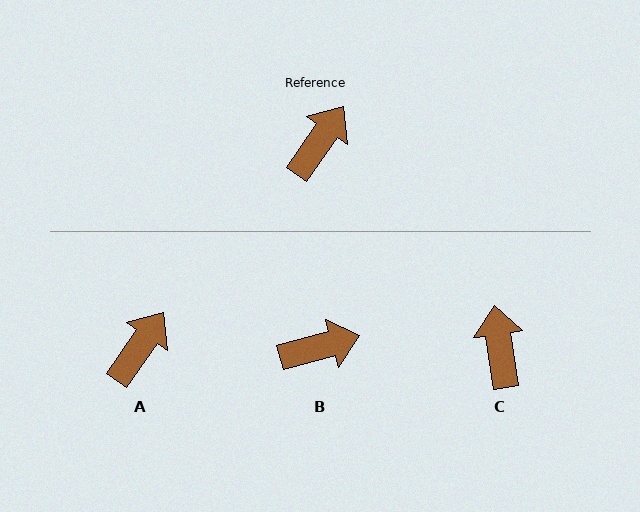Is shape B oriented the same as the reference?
No, it is off by about 40 degrees.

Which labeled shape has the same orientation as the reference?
A.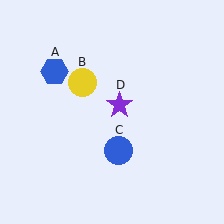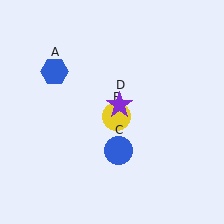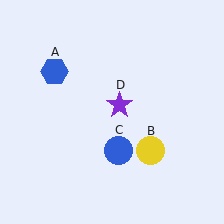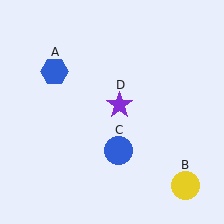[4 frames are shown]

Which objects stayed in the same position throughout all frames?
Blue hexagon (object A) and blue circle (object C) and purple star (object D) remained stationary.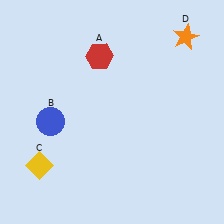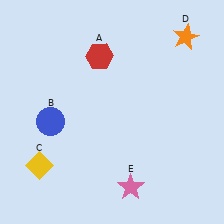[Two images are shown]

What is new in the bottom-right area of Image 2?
A pink star (E) was added in the bottom-right area of Image 2.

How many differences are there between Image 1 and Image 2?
There is 1 difference between the two images.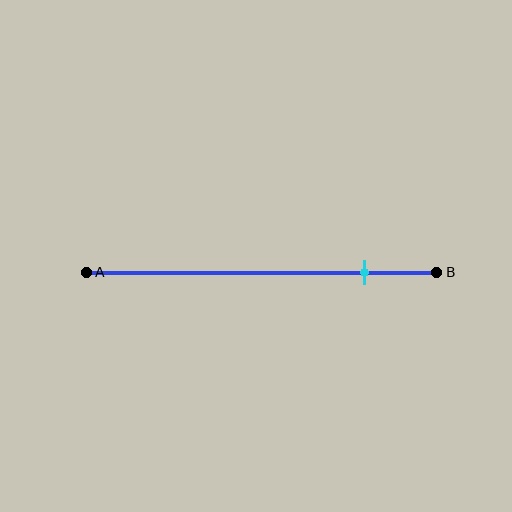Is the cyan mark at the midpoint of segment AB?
No, the mark is at about 80% from A, not at the 50% midpoint.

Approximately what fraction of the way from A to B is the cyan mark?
The cyan mark is approximately 80% of the way from A to B.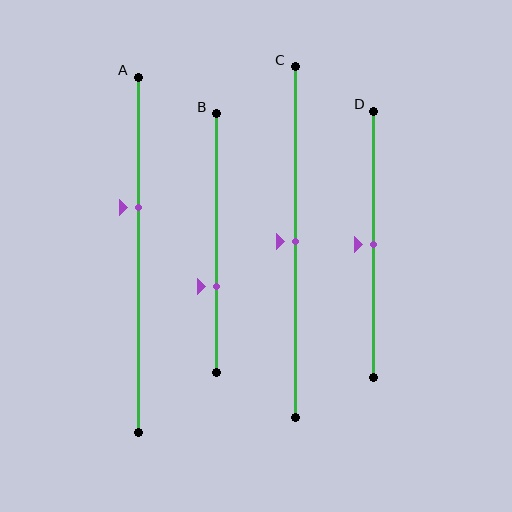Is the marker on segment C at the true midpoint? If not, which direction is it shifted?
Yes, the marker on segment C is at the true midpoint.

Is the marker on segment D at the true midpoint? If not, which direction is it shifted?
Yes, the marker on segment D is at the true midpoint.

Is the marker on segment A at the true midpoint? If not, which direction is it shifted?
No, the marker on segment A is shifted upward by about 13% of the segment length.